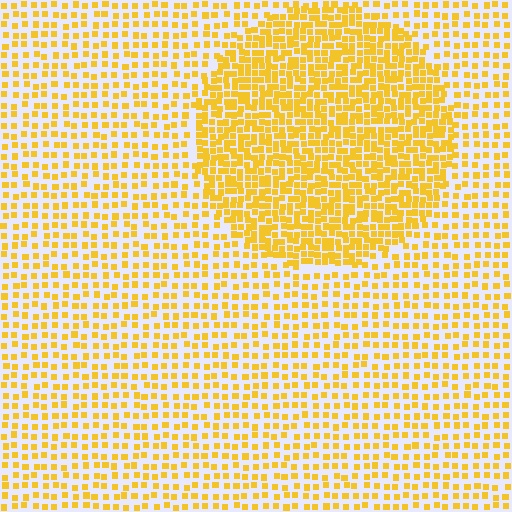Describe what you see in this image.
The image contains small yellow elements arranged at two different densities. A circle-shaped region is visible where the elements are more densely packed than the surrounding area.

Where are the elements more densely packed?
The elements are more densely packed inside the circle boundary.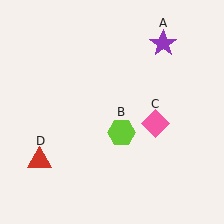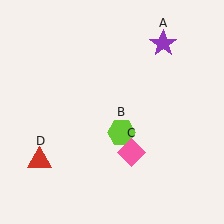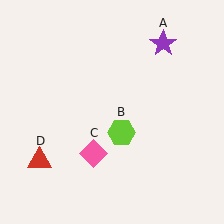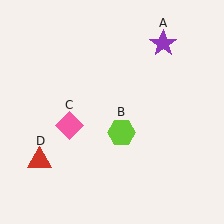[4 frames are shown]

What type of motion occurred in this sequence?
The pink diamond (object C) rotated clockwise around the center of the scene.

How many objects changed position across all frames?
1 object changed position: pink diamond (object C).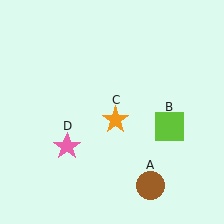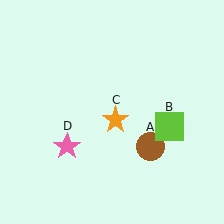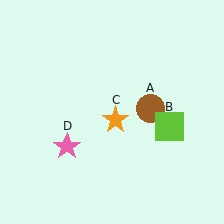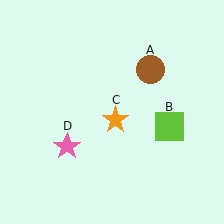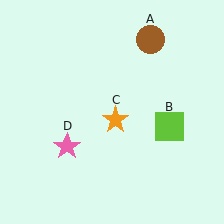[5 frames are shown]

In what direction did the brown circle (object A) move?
The brown circle (object A) moved up.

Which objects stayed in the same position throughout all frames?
Lime square (object B) and orange star (object C) and pink star (object D) remained stationary.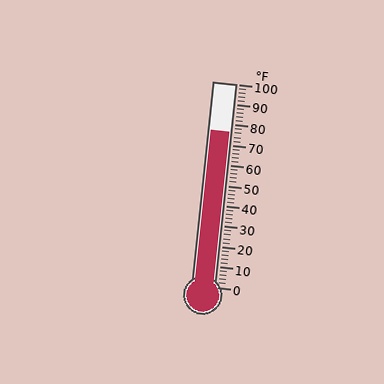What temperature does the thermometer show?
The thermometer shows approximately 76°F.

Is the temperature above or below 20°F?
The temperature is above 20°F.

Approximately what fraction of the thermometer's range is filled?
The thermometer is filled to approximately 75% of its range.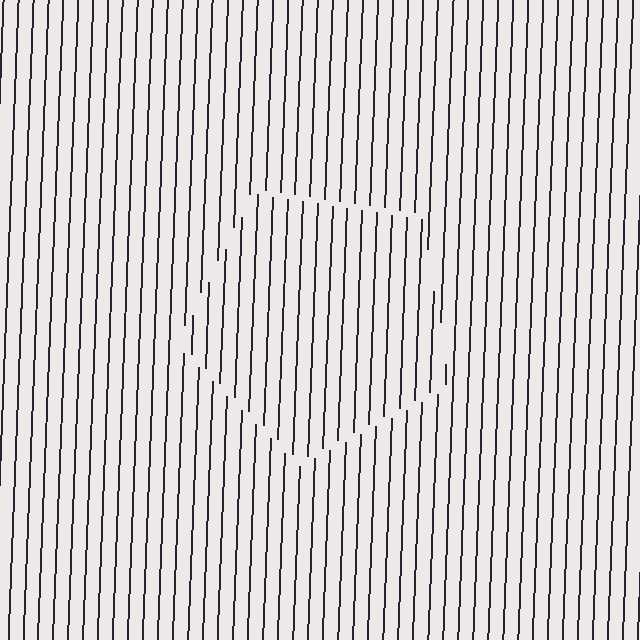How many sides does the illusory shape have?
5 sides — the line-ends trace a pentagon.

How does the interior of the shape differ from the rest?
The interior of the shape contains the same grating, shifted by half a period — the contour is defined by the phase discontinuity where line-ends from the inner and outer gratings abut.